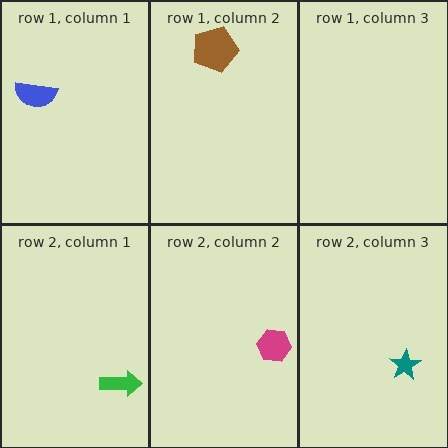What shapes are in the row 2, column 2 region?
The magenta hexagon.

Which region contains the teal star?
The row 2, column 3 region.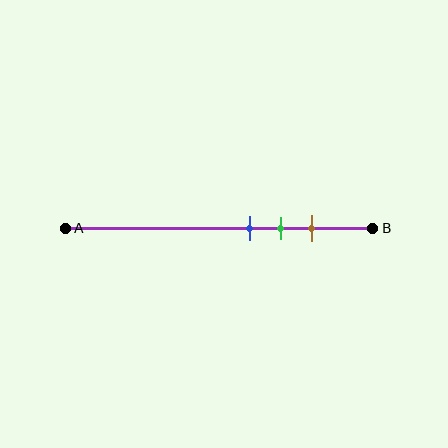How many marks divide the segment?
There are 3 marks dividing the segment.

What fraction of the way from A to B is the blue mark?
The blue mark is approximately 60% (0.6) of the way from A to B.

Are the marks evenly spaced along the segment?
Yes, the marks are approximately evenly spaced.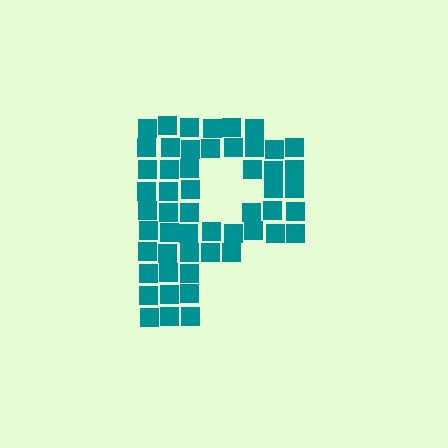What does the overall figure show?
The overall figure shows the letter P.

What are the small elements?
The small elements are squares.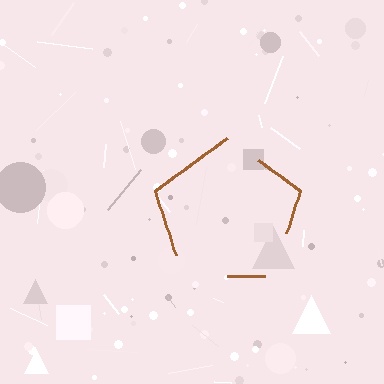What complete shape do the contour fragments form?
The contour fragments form a pentagon.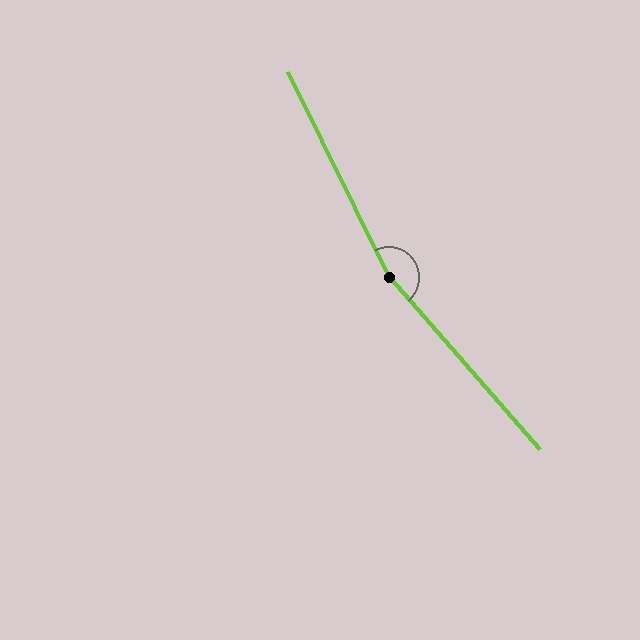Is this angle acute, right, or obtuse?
It is obtuse.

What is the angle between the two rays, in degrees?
Approximately 165 degrees.